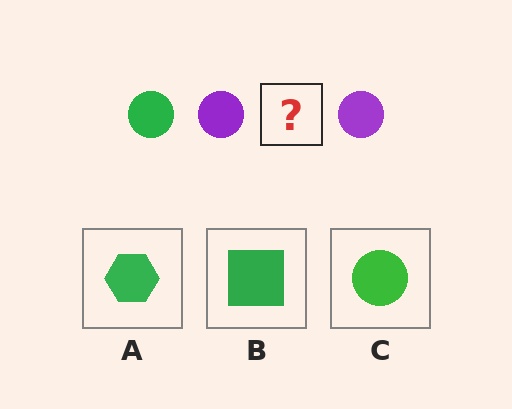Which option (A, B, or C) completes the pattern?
C.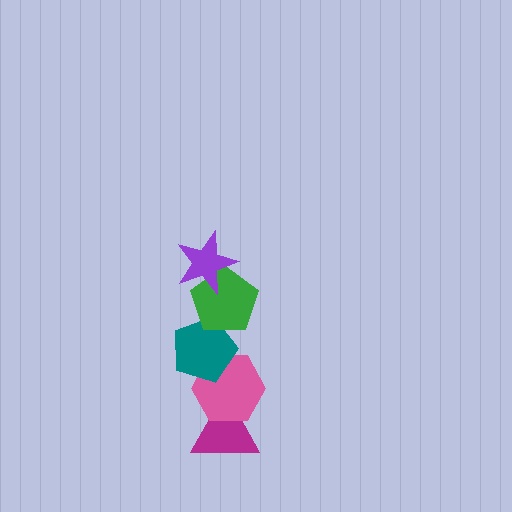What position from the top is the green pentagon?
The green pentagon is 2nd from the top.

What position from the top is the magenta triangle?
The magenta triangle is 5th from the top.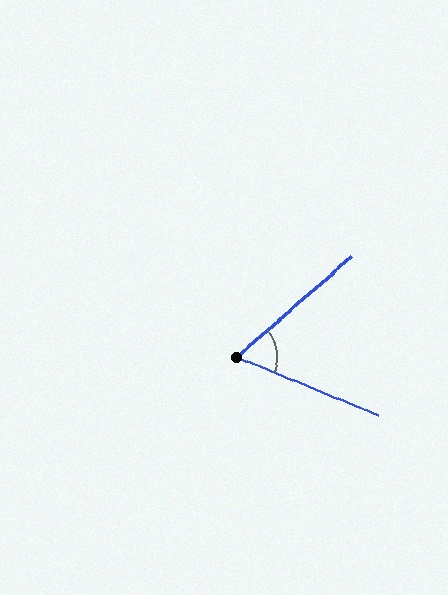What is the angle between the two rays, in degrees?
Approximately 64 degrees.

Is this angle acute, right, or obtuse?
It is acute.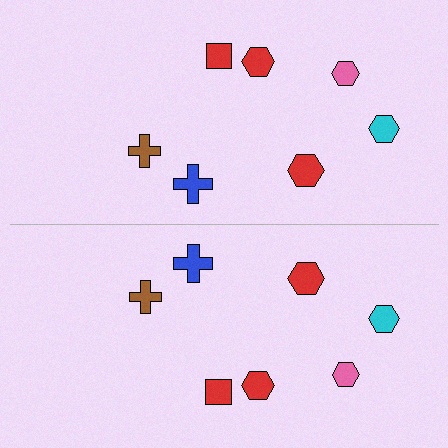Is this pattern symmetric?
Yes, this pattern has bilateral (reflection) symmetry.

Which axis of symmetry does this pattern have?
The pattern has a horizontal axis of symmetry running through the center of the image.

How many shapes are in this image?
There are 14 shapes in this image.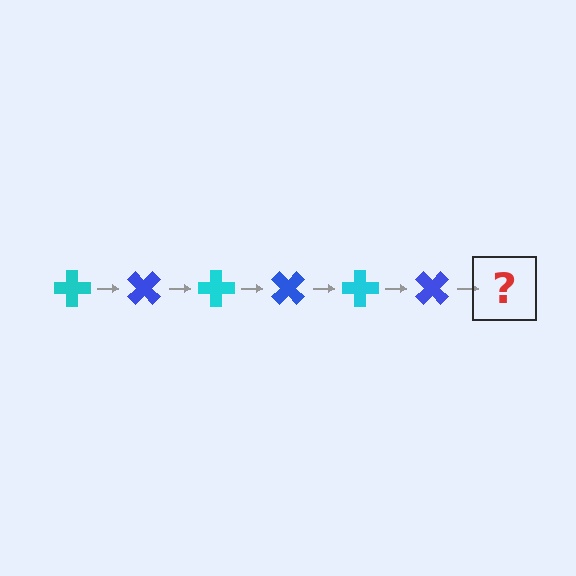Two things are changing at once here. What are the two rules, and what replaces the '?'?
The two rules are that it rotates 45 degrees each step and the color cycles through cyan and blue. The '?' should be a cyan cross, rotated 270 degrees from the start.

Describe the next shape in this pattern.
It should be a cyan cross, rotated 270 degrees from the start.